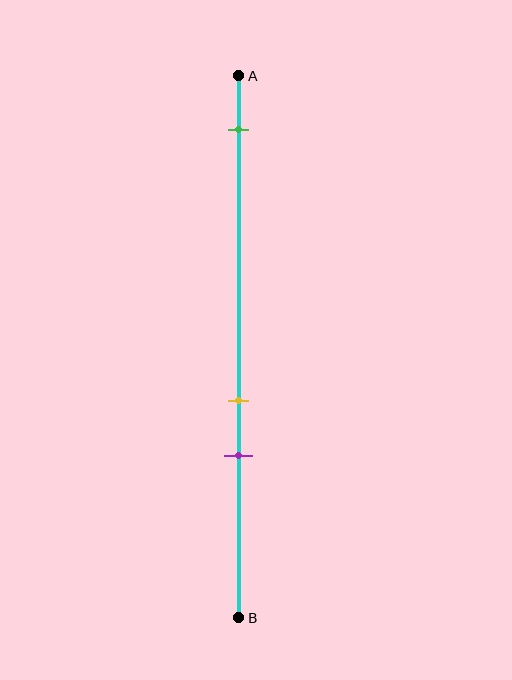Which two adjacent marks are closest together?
The yellow and purple marks are the closest adjacent pair.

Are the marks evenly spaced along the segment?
No, the marks are not evenly spaced.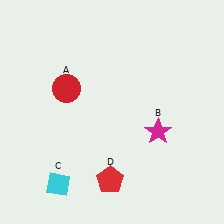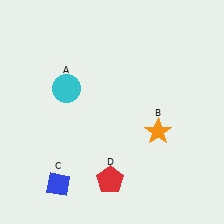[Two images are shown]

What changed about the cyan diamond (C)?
In Image 1, C is cyan. In Image 2, it changed to blue.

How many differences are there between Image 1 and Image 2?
There are 3 differences between the two images.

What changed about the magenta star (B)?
In Image 1, B is magenta. In Image 2, it changed to orange.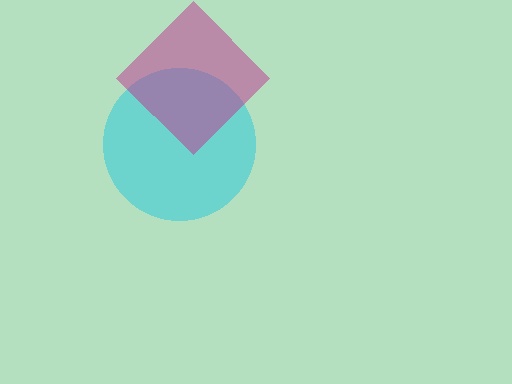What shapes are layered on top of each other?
The layered shapes are: a cyan circle, a magenta diamond.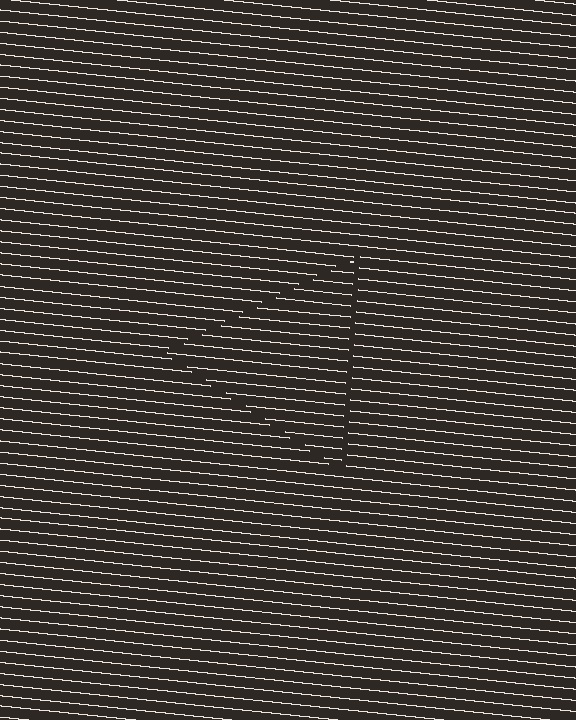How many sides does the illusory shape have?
3 sides — the line-ends trace a triangle.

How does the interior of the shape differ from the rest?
The interior of the shape contains the same grating, shifted by half a period — the contour is defined by the phase discontinuity where line-ends from the inner and outer gratings abut.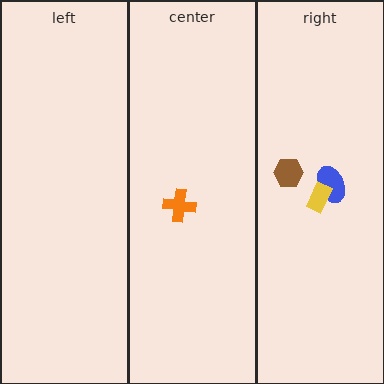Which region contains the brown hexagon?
The right region.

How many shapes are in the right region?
3.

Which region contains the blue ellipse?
The right region.